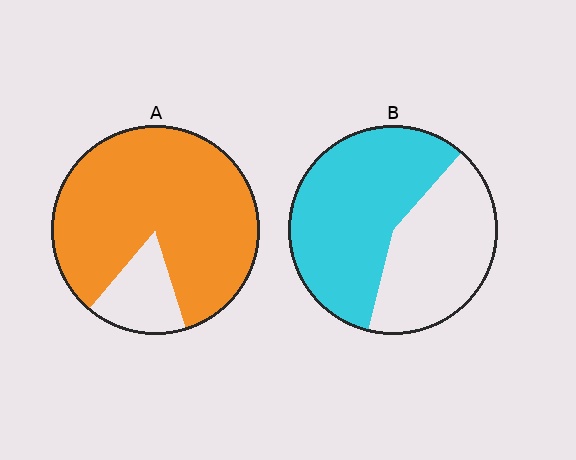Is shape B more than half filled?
Yes.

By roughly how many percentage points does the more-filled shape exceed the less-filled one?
By roughly 25 percentage points (A over B).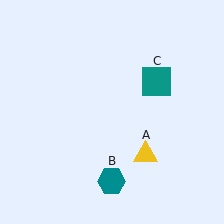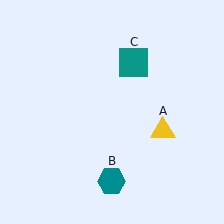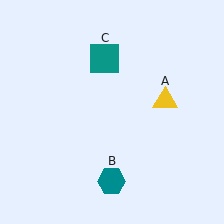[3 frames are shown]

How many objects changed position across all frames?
2 objects changed position: yellow triangle (object A), teal square (object C).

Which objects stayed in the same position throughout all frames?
Teal hexagon (object B) remained stationary.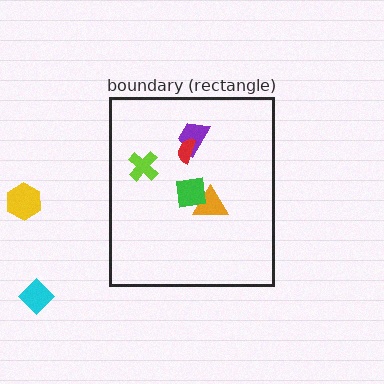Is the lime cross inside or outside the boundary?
Inside.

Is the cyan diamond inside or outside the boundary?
Outside.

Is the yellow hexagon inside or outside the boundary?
Outside.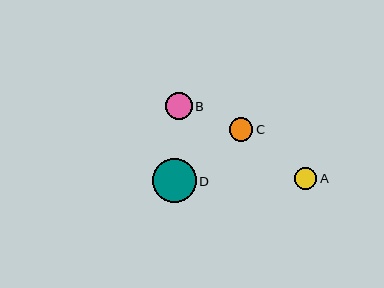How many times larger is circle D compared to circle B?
Circle D is approximately 1.6 times the size of circle B.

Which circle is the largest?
Circle D is the largest with a size of approximately 44 pixels.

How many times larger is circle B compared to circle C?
Circle B is approximately 1.1 times the size of circle C.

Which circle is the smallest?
Circle A is the smallest with a size of approximately 22 pixels.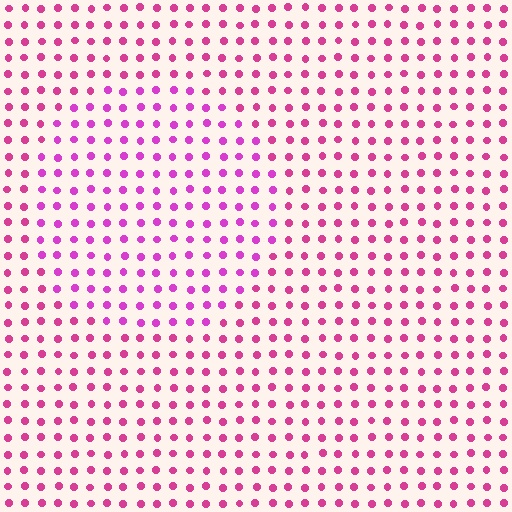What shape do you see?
I see a circle.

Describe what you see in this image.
The image is filled with small magenta elements in a uniform arrangement. A circle-shaped region is visible where the elements are tinted to a slightly different hue, forming a subtle color boundary.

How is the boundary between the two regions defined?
The boundary is defined purely by a slight shift in hue (about 23 degrees). Spacing, size, and orientation are identical on both sides.